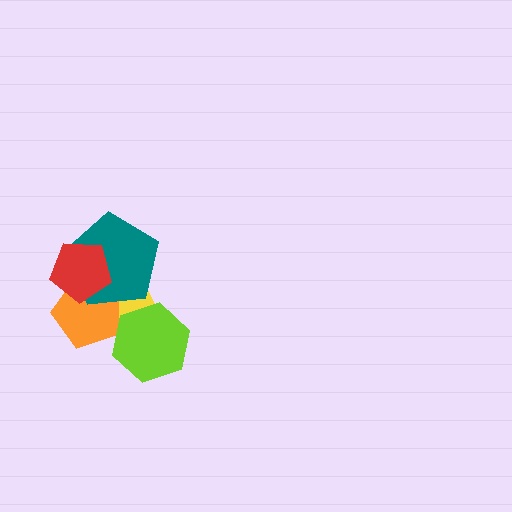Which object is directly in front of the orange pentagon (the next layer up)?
The teal pentagon is directly in front of the orange pentagon.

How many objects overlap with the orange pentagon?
4 objects overlap with the orange pentagon.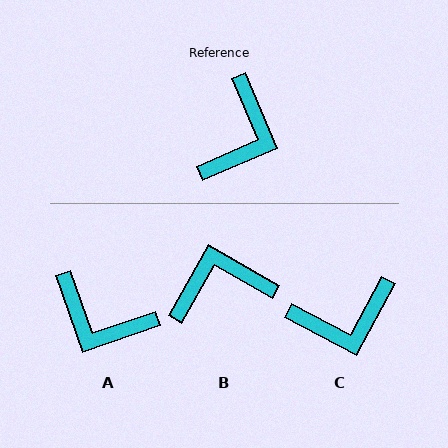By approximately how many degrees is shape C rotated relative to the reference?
Approximately 51 degrees clockwise.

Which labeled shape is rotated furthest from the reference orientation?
B, about 127 degrees away.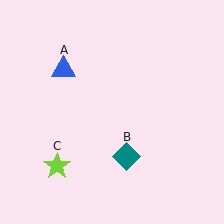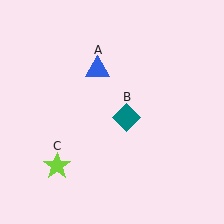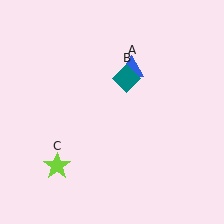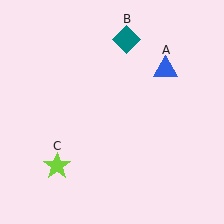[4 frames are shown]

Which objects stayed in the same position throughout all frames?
Lime star (object C) remained stationary.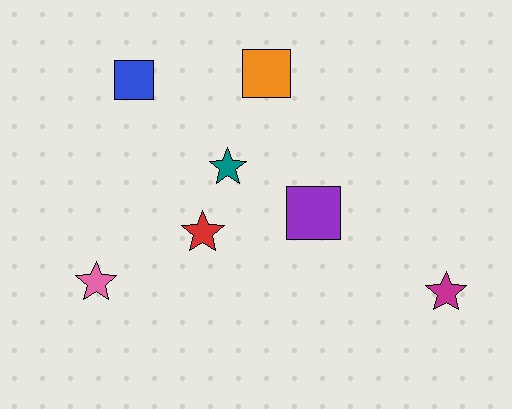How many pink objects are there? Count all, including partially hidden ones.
There is 1 pink object.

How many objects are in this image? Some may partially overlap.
There are 7 objects.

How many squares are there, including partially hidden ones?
There are 3 squares.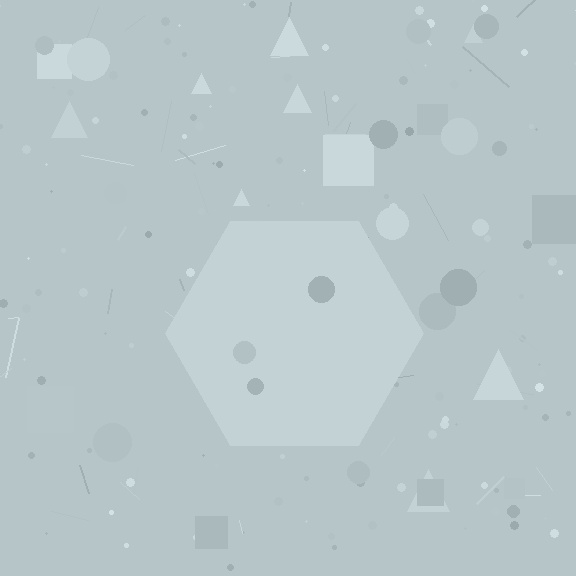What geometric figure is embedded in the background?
A hexagon is embedded in the background.